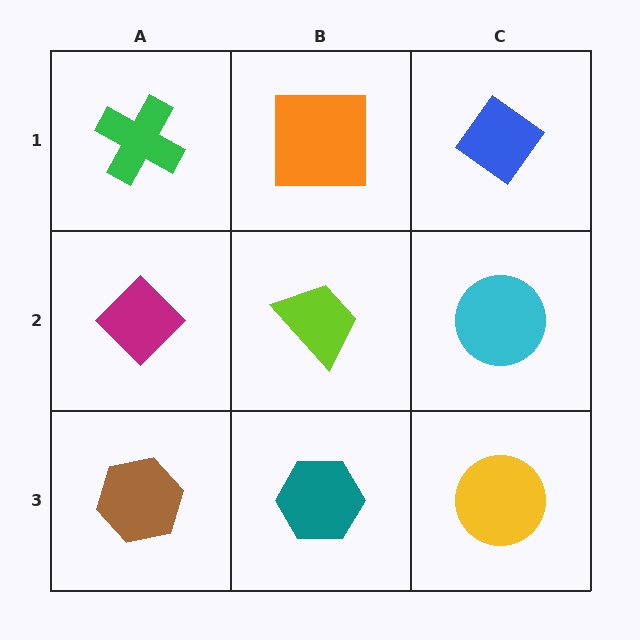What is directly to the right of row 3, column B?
A yellow circle.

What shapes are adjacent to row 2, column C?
A blue diamond (row 1, column C), a yellow circle (row 3, column C), a lime trapezoid (row 2, column B).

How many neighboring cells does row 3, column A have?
2.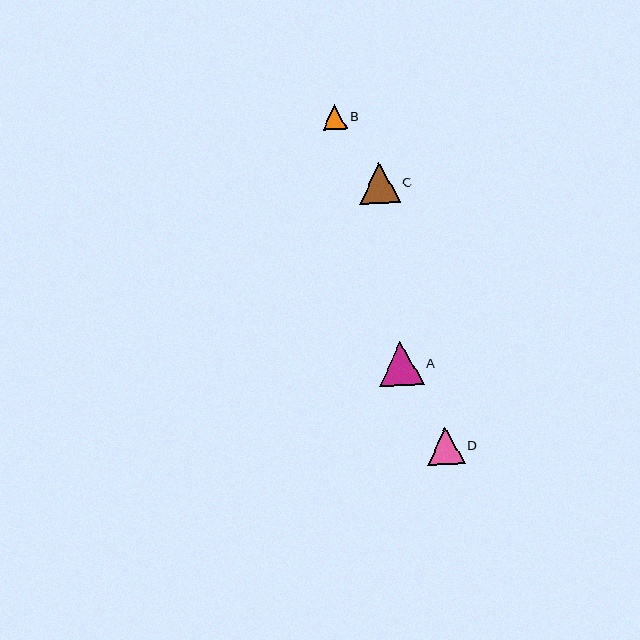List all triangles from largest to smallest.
From largest to smallest: A, C, D, B.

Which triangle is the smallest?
Triangle B is the smallest with a size of approximately 24 pixels.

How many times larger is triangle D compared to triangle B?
Triangle D is approximately 1.5 times the size of triangle B.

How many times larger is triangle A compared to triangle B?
Triangle A is approximately 1.8 times the size of triangle B.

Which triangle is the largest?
Triangle A is the largest with a size of approximately 44 pixels.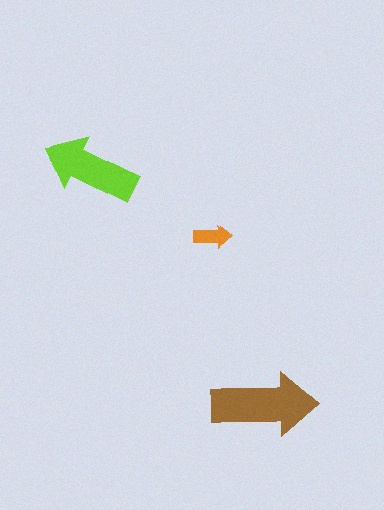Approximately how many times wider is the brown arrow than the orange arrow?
About 3 times wider.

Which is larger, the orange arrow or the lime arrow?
The lime one.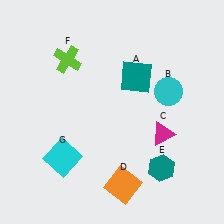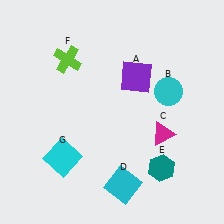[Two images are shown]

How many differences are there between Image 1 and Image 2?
There are 2 differences between the two images.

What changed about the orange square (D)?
In Image 1, D is orange. In Image 2, it changed to cyan.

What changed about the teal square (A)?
In Image 1, A is teal. In Image 2, it changed to purple.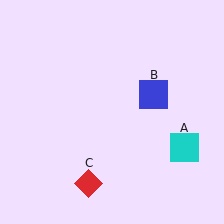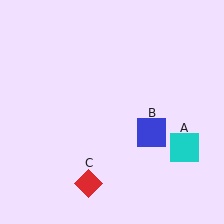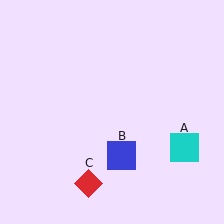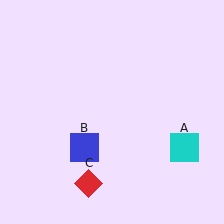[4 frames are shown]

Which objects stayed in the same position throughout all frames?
Cyan square (object A) and red diamond (object C) remained stationary.